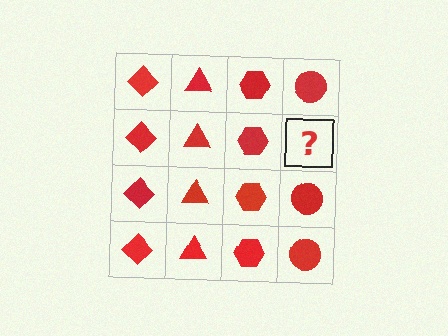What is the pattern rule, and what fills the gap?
The rule is that each column has a consistent shape. The gap should be filled with a red circle.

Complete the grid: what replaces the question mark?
The question mark should be replaced with a red circle.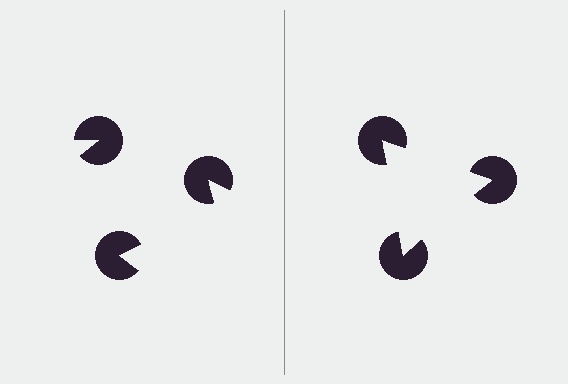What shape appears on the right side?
An illusory triangle.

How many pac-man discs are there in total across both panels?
6 — 3 on each side.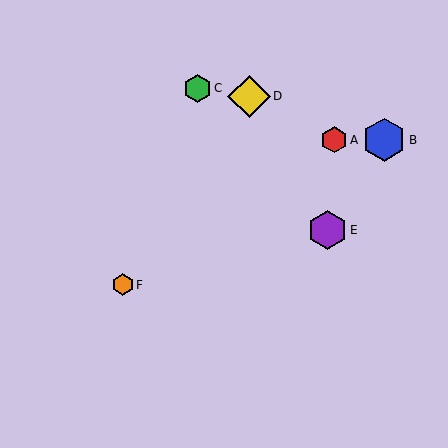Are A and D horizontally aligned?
No, A is at y≈140 and D is at y≈96.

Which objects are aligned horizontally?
Objects A, B are aligned horizontally.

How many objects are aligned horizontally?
2 objects (A, B) are aligned horizontally.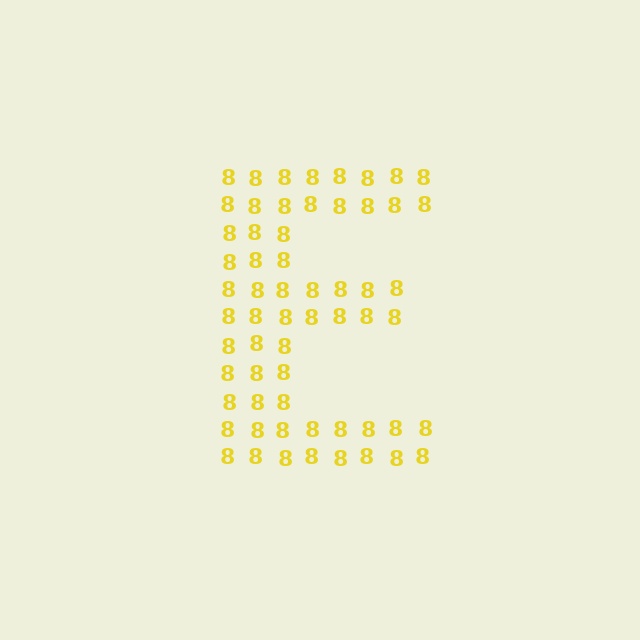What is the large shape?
The large shape is the letter E.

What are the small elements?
The small elements are digit 8's.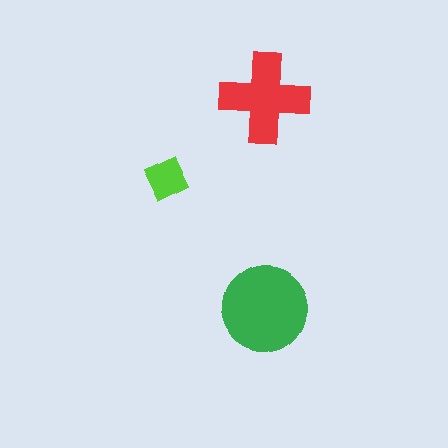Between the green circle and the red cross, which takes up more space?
The green circle.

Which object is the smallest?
The lime diamond.